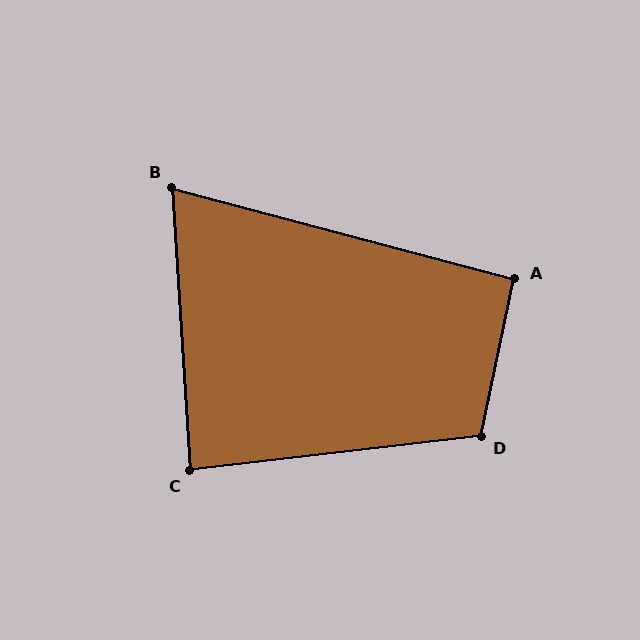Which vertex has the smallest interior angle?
B, at approximately 71 degrees.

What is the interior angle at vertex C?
Approximately 87 degrees (approximately right).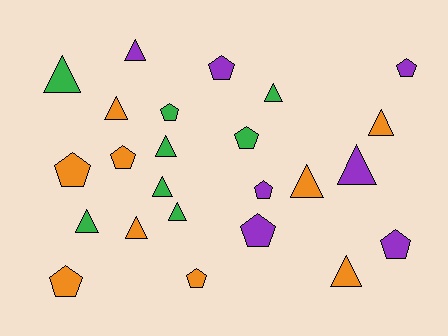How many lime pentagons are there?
There are no lime pentagons.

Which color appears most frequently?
Orange, with 9 objects.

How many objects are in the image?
There are 24 objects.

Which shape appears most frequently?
Triangle, with 13 objects.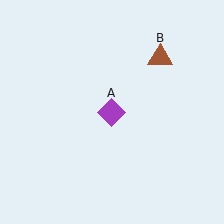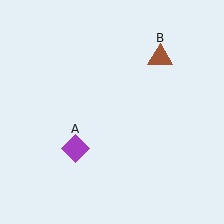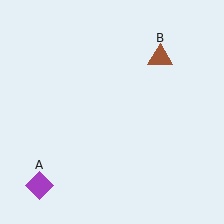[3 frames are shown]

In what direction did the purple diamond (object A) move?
The purple diamond (object A) moved down and to the left.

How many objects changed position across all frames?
1 object changed position: purple diamond (object A).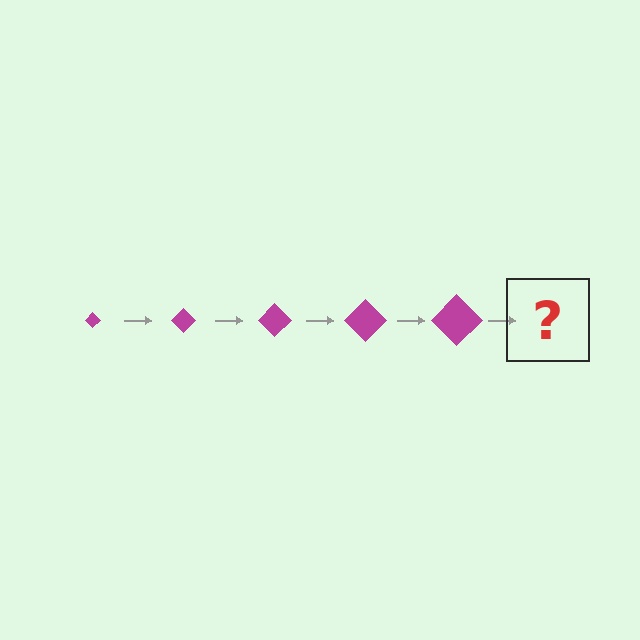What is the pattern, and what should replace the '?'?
The pattern is that the diamond gets progressively larger each step. The '?' should be a magenta diamond, larger than the previous one.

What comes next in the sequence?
The next element should be a magenta diamond, larger than the previous one.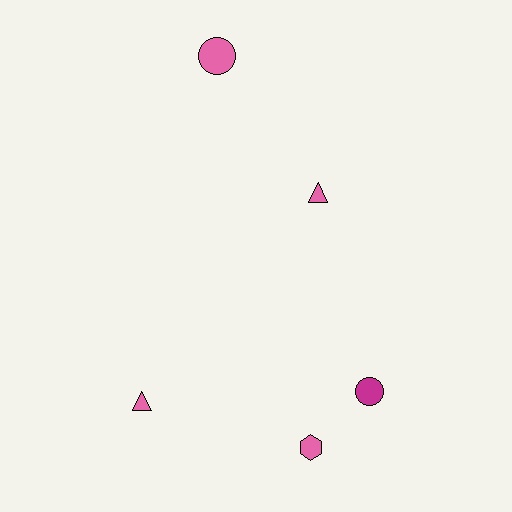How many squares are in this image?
There are no squares.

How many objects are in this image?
There are 5 objects.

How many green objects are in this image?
There are no green objects.